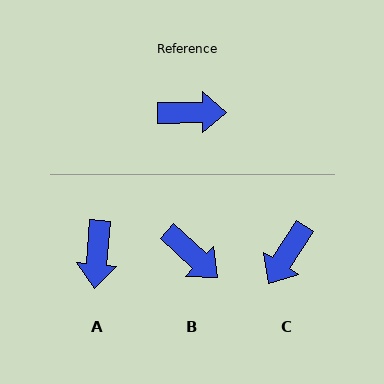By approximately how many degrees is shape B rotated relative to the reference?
Approximately 43 degrees clockwise.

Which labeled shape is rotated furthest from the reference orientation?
C, about 123 degrees away.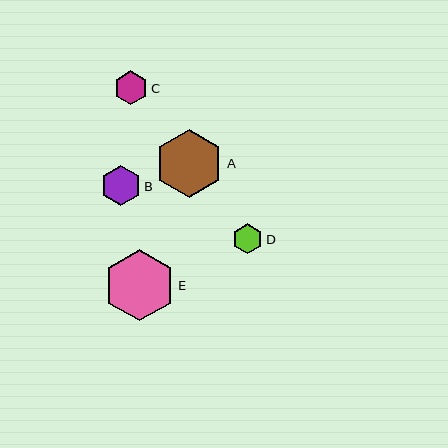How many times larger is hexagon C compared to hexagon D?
Hexagon C is approximately 1.1 times the size of hexagon D.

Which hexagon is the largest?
Hexagon E is the largest with a size of approximately 71 pixels.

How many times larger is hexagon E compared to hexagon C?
Hexagon E is approximately 2.1 times the size of hexagon C.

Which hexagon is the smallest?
Hexagon D is the smallest with a size of approximately 30 pixels.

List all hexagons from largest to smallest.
From largest to smallest: E, A, B, C, D.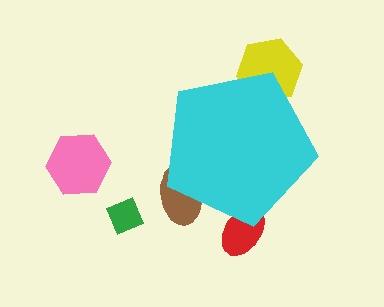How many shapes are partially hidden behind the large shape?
3 shapes are partially hidden.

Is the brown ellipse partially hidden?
Yes, the brown ellipse is partially hidden behind the cyan pentagon.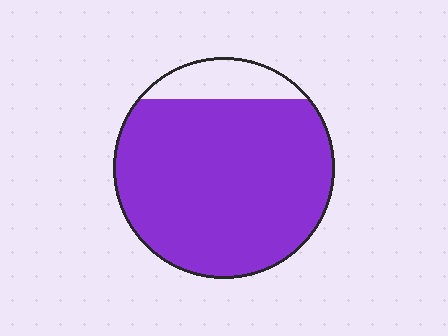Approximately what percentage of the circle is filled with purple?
Approximately 85%.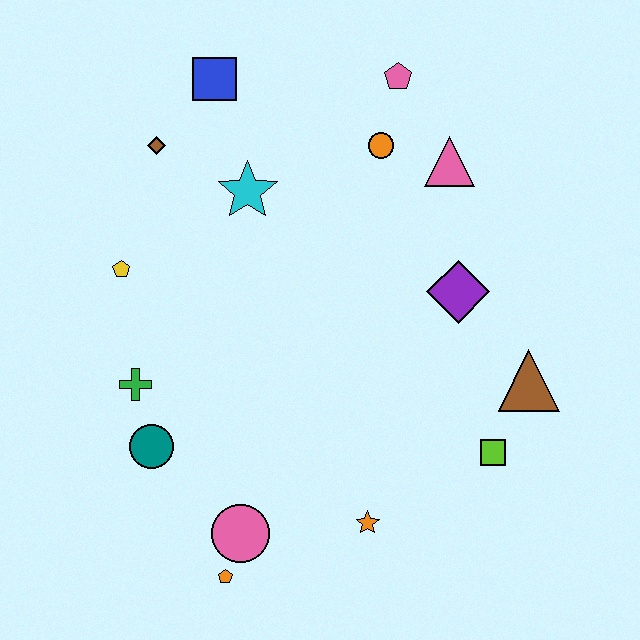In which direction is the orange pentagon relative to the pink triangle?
The orange pentagon is below the pink triangle.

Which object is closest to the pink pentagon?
The orange circle is closest to the pink pentagon.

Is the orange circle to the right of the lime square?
No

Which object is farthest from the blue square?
The orange pentagon is farthest from the blue square.